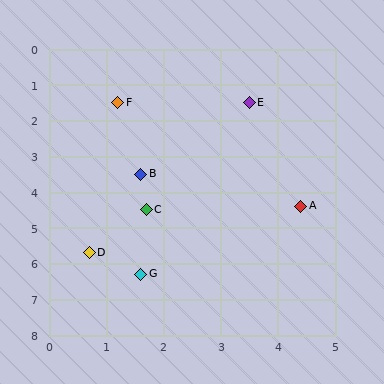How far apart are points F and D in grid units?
Points F and D are about 4.2 grid units apart.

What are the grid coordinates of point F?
Point F is at approximately (1.2, 1.5).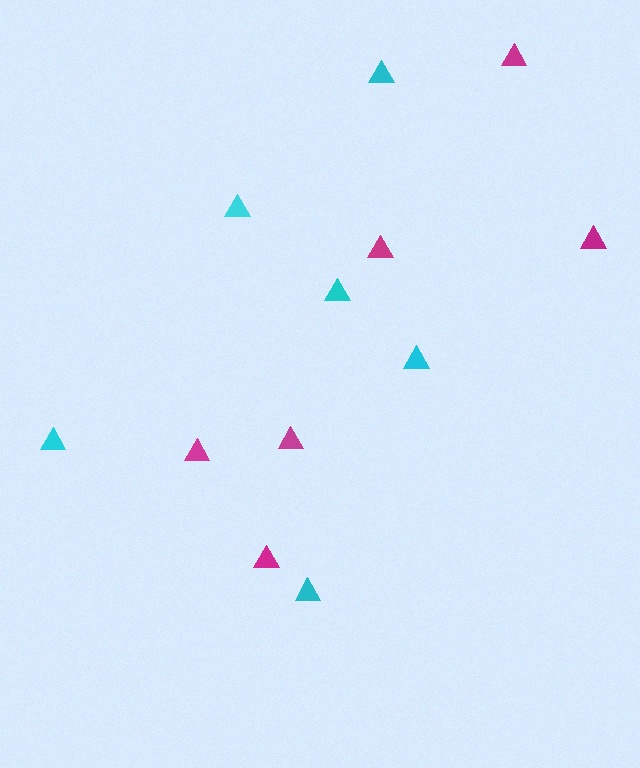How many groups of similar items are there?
There are 2 groups: one group of cyan triangles (6) and one group of magenta triangles (6).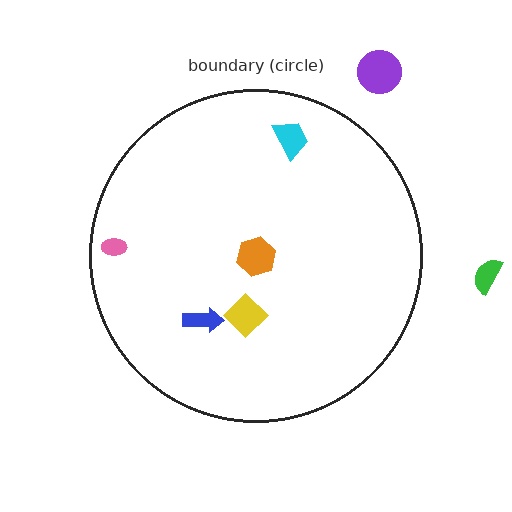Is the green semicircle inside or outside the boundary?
Outside.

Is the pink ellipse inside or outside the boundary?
Inside.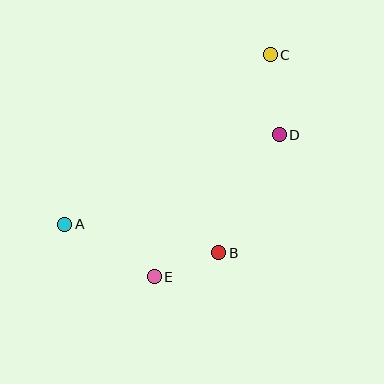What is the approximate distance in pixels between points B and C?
The distance between B and C is approximately 204 pixels.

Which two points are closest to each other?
Points B and E are closest to each other.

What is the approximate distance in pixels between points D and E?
The distance between D and E is approximately 189 pixels.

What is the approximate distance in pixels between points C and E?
The distance between C and E is approximately 250 pixels.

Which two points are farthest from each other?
Points A and C are farthest from each other.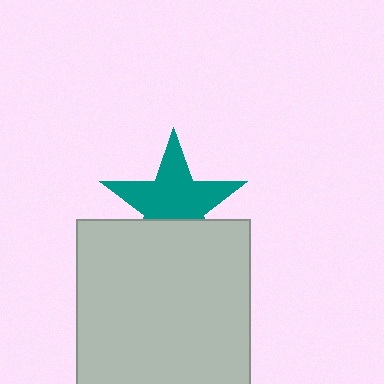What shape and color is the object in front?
The object in front is a light gray square.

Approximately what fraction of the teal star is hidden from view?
Roughly 33% of the teal star is hidden behind the light gray square.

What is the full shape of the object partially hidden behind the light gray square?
The partially hidden object is a teal star.